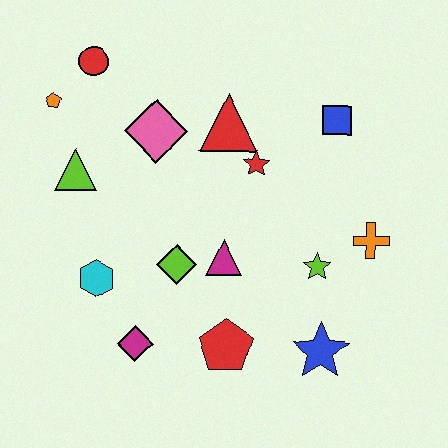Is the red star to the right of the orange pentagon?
Yes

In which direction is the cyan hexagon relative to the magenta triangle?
The cyan hexagon is to the left of the magenta triangle.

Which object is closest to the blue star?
The lime star is closest to the blue star.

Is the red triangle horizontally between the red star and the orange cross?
No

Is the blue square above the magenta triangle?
Yes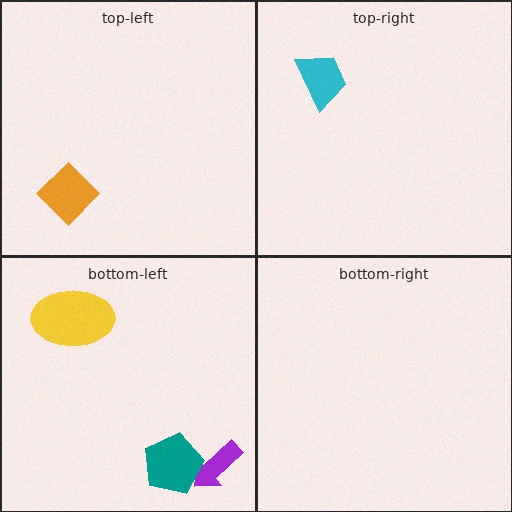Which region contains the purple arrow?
The bottom-left region.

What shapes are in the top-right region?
The cyan trapezoid.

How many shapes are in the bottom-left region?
3.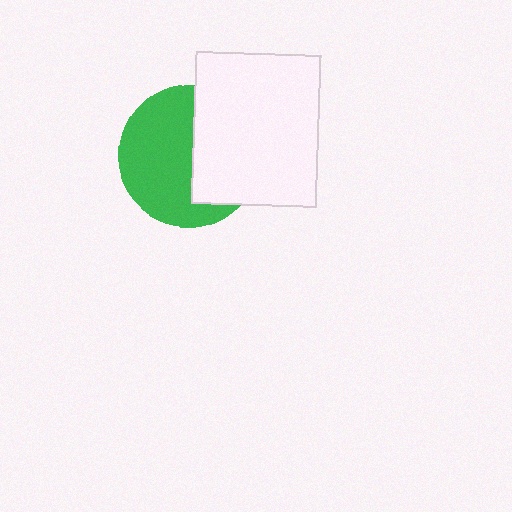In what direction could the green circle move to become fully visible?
The green circle could move left. That would shift it out from behind the white rectangle entirely.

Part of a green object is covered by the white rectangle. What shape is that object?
It is a circle.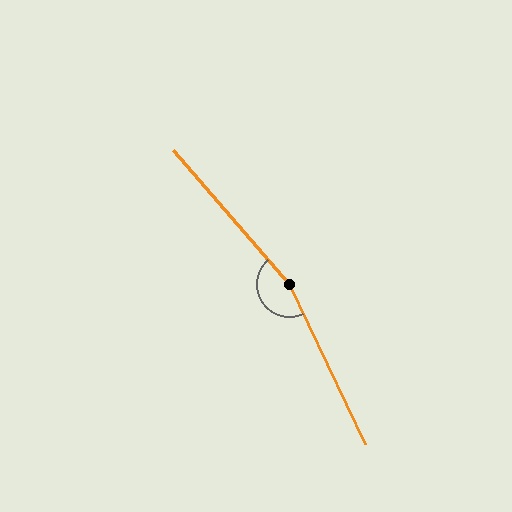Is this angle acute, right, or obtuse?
It is obtuse.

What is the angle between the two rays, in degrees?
Approximately 165 degrees.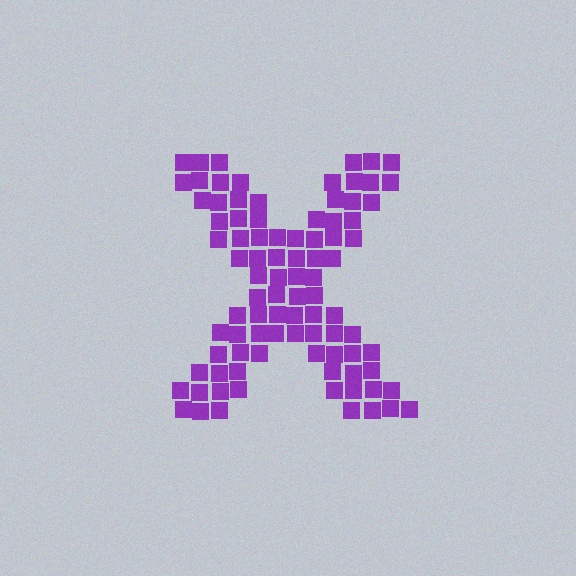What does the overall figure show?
The overall figure shows the letter X.